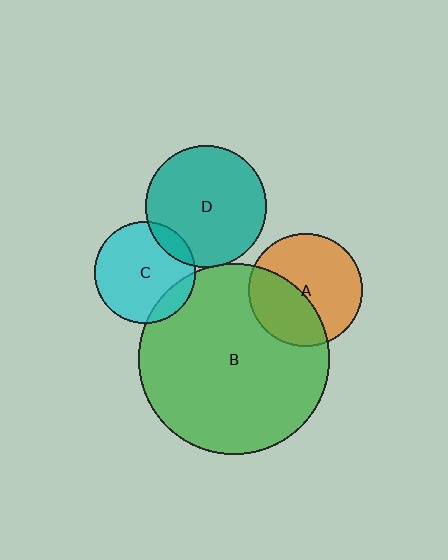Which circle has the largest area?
Circle B (green).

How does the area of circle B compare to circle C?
Approximately 3.5 times.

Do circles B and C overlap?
Yes.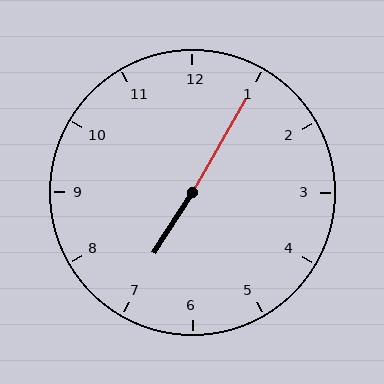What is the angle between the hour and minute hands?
Approximately 178 degrees.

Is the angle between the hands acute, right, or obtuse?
It is obtuse.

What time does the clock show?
7:05.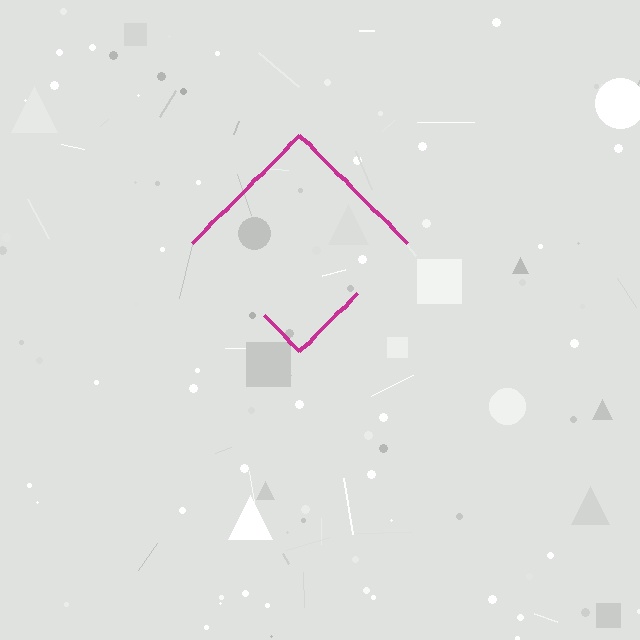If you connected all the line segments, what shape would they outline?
They would outline a diamond.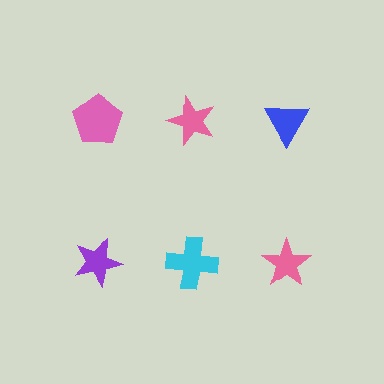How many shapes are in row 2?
3 shapes.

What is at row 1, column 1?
A pink pentagon.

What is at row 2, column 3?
A pink star.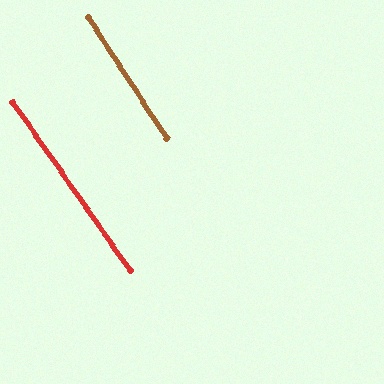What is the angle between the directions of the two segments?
Approximately 1 degree.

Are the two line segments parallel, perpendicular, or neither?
Parallel — their directions differ by only 1.5°.